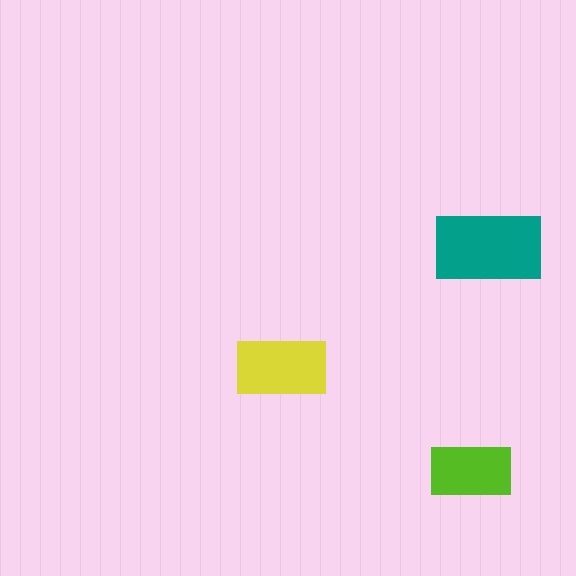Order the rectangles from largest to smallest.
the teal one, the yellow one, the lime one.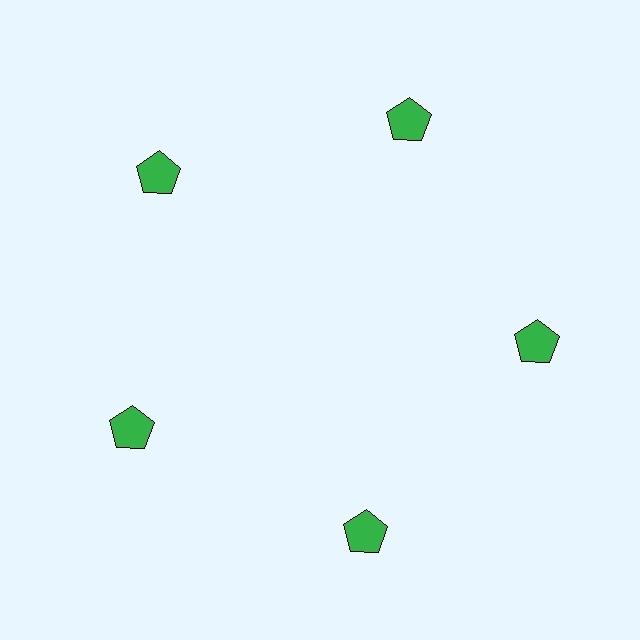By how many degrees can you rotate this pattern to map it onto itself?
The pattern maps onto itself every 72 degrees of rotation.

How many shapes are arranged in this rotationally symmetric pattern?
There are 5 shapes, arranged in 5 groups of 1.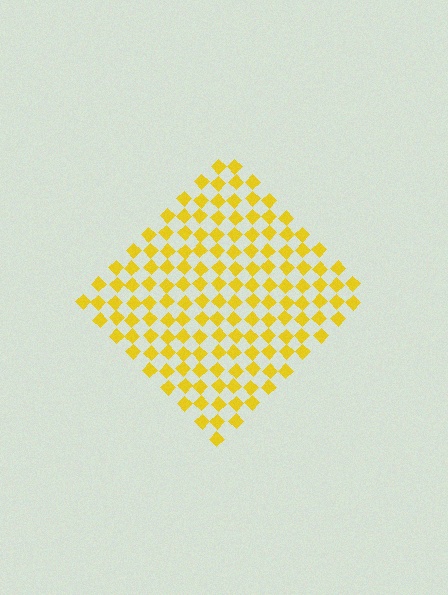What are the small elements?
The small elements are diamonds.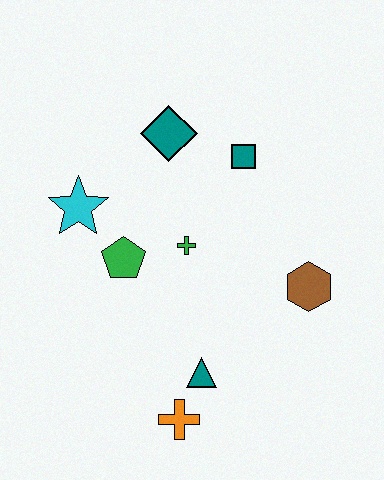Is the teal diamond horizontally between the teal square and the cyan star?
Yes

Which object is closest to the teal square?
The teal diamond is closest to the teal square.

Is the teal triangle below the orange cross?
No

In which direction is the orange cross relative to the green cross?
The orange cross is below the green cross.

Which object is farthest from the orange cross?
The teal diamond is farthest from the orange cross.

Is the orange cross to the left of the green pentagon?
No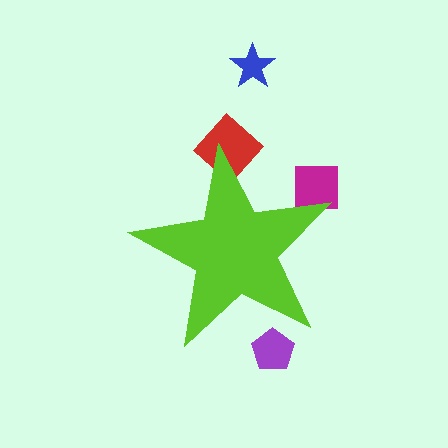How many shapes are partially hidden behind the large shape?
3 shapes are partially hidden.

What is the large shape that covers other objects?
A lime star.